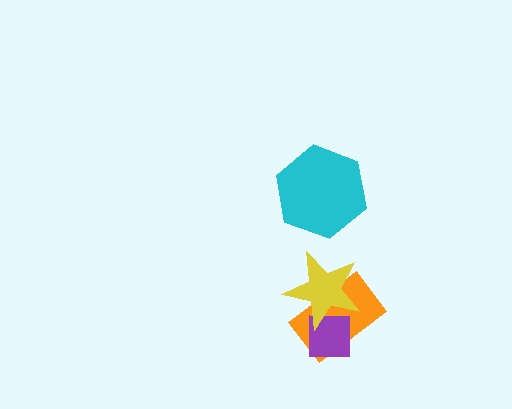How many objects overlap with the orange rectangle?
2 objects overlap with the orange rectangle.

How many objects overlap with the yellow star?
2 objects overlap with the yellow star.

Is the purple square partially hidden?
Yes, it is partially covered by another shape.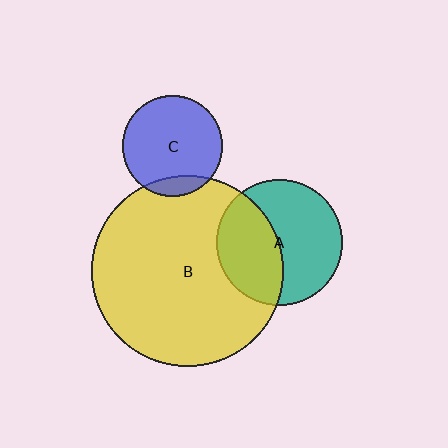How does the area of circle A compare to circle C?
Approximately 1.6 times.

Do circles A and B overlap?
Yes.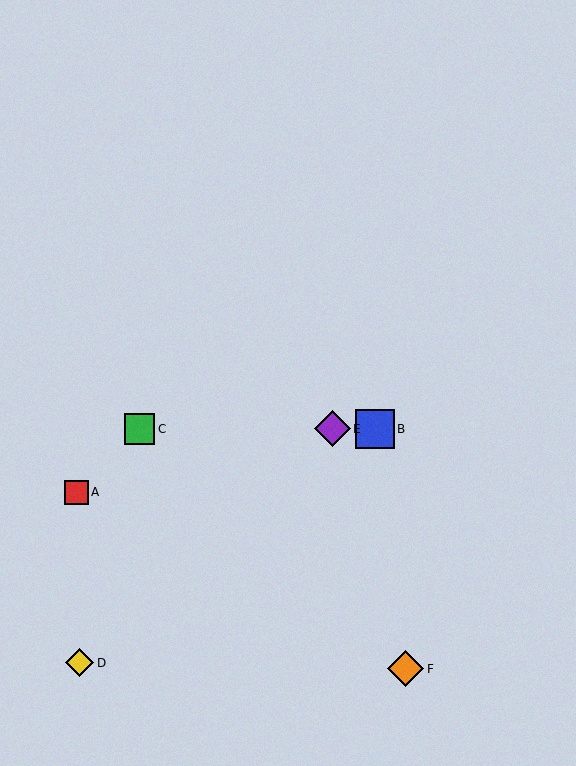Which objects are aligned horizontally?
Objects B, C, E are aligned horizontally.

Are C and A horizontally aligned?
No, C is at y≈429 and A is at y≈492.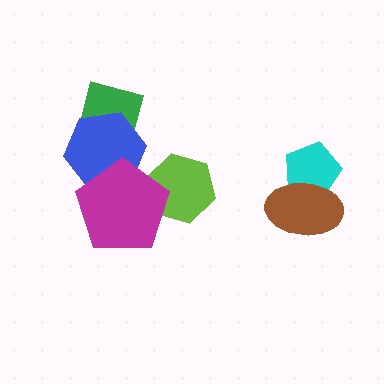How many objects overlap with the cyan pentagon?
1 object overlaps with the cyan pentagon.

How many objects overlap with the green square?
1 object overlaps with the green square.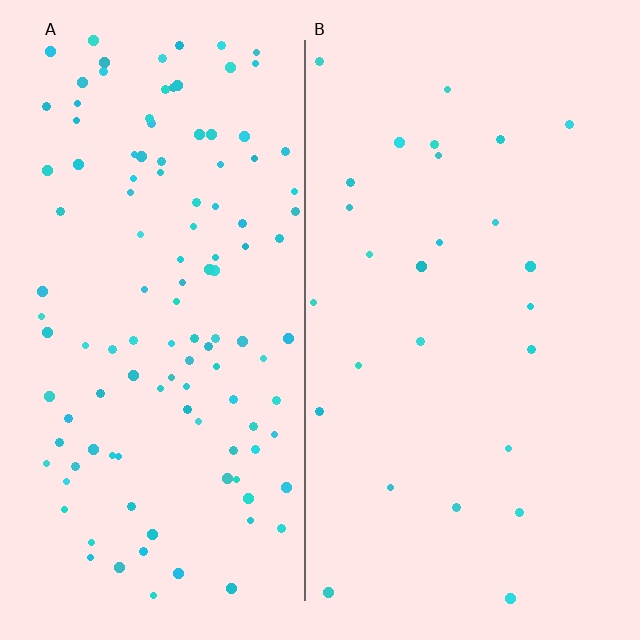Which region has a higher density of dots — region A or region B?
A (the left).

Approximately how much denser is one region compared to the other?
Approximately 4.4× — region A over region B.